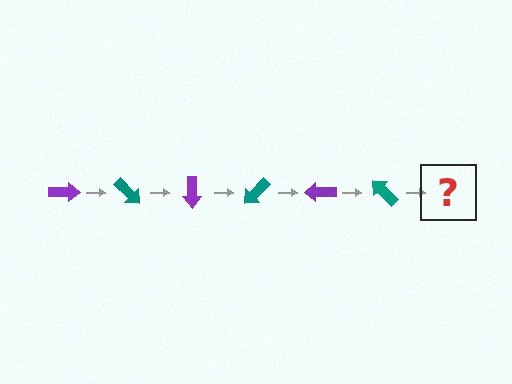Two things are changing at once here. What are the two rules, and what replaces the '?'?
The two rules are that it rotates 45 degrees each step and the color cycles through purple and teal. The '?' should be a purple arrow, rotated 270 degrees from the start.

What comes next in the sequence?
The next element should be a purple arrow, rotated 270 degrees from the start.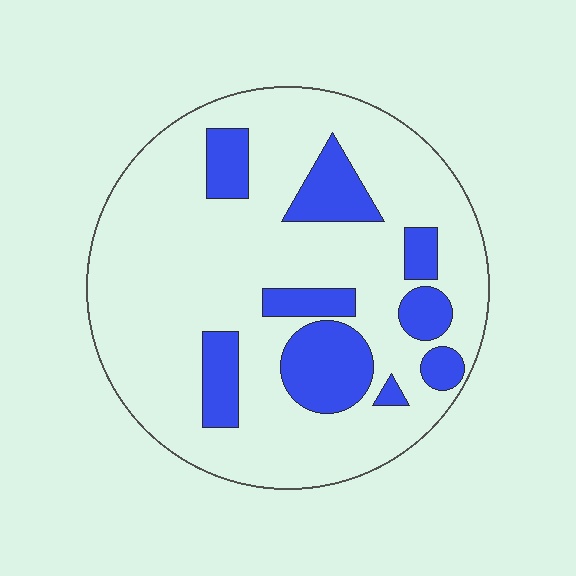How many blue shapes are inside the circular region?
9.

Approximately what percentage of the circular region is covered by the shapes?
Approximately 20%.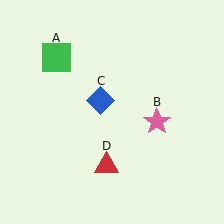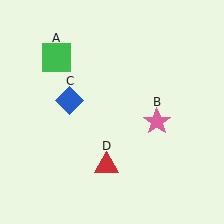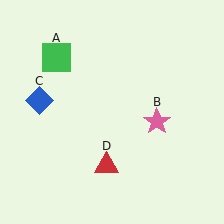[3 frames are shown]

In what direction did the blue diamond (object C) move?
The blue diamond (object C) moved left.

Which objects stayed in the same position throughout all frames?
Green square (object A) and pink star (object B) and red triangle (object D) remained stationary.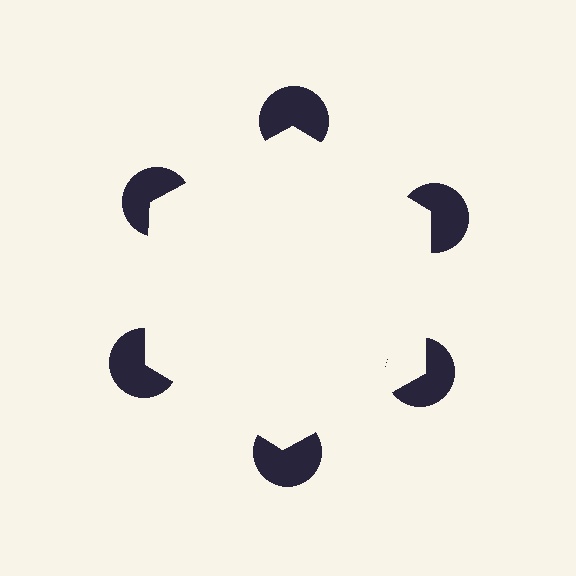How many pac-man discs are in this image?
There are 6 — one at each vertex of the illusory hexagon.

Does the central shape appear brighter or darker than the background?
It typically appears slightly brighter than the background, even though no actual brightness change is drawn.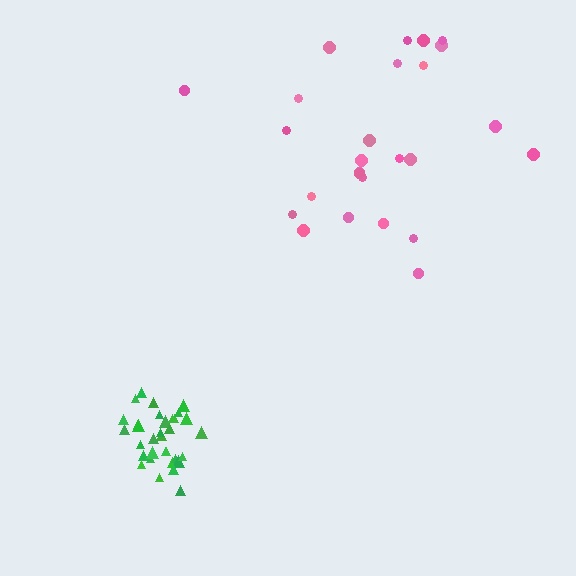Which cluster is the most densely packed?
Green.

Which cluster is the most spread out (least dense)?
Pink.